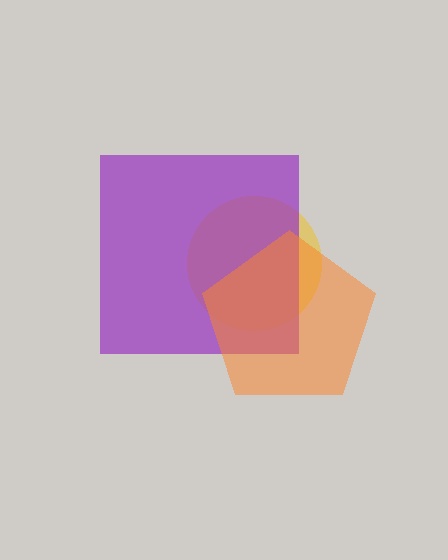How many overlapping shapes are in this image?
There are 3 overlapping shapes in the image.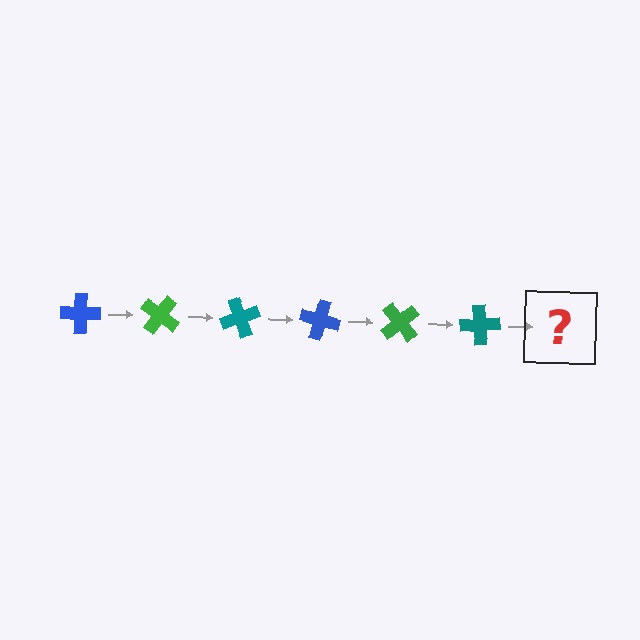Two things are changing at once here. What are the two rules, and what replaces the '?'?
The two rules are that it rotates 35 degrees each step and the color cycles through blue, green, and teal. The '?' should be a blue cross, rotated 210 degrees from the start.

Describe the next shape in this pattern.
It should be a blue cross, rotated 210 degrees from the start.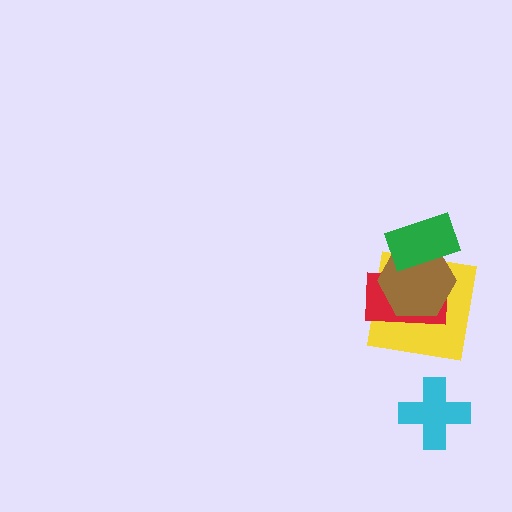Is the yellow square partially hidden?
Yes, it is partially covered by another shape.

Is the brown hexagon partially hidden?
Yes, it is partially covered by another shape.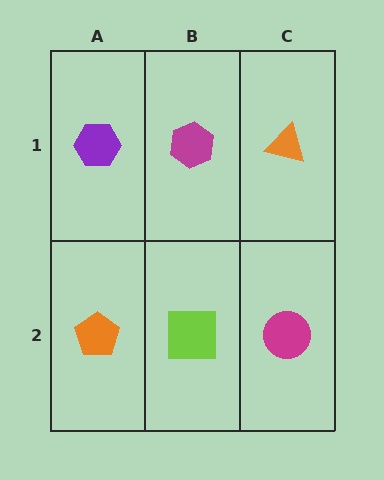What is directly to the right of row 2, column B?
A magenta circle.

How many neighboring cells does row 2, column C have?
2.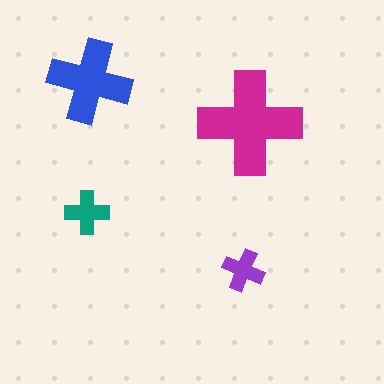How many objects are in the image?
There are 4 objects in the image.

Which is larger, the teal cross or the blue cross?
The blue one.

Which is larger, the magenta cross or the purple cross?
The magenta one.